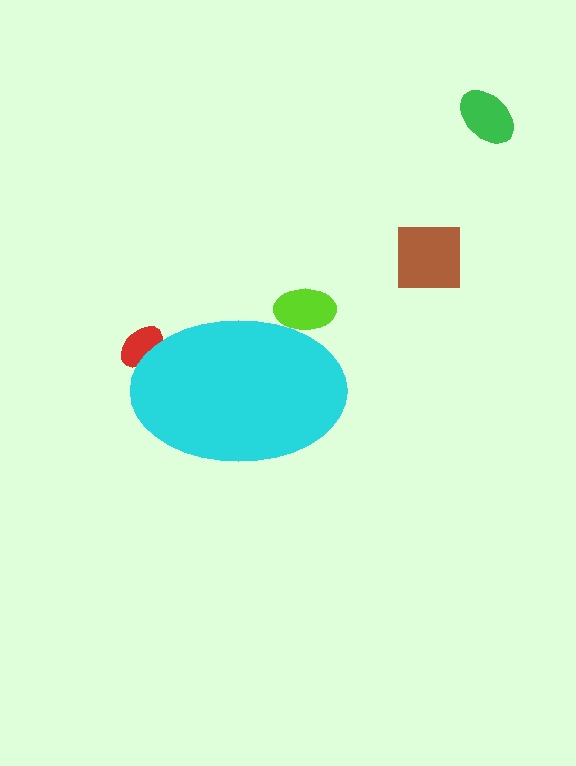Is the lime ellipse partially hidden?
Yes, the lime ellipse is partially hidden behind the cyan ellipse.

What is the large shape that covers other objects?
A cyan ellipse.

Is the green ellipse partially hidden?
No, the green ellipse is fully visible.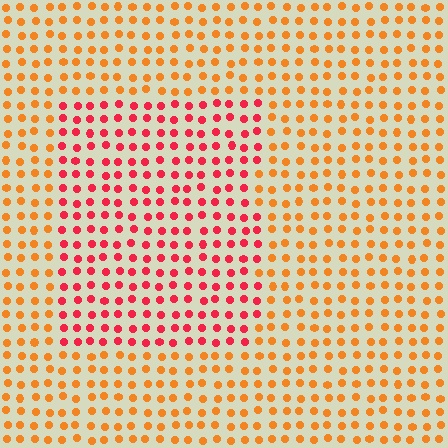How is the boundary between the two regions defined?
The boundary is defined purely by a slight shift in hue (about 39 degrees). Spacing, size, and orientation are identical on both sides.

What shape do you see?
I see a rectangle.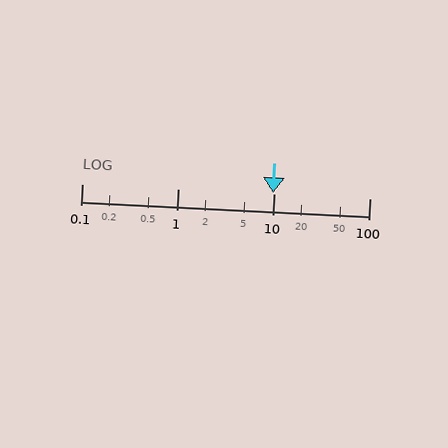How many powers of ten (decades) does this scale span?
The scale spans 3 decades, from 0.1 to 100.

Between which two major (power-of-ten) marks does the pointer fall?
The pointer is between 1 and 10.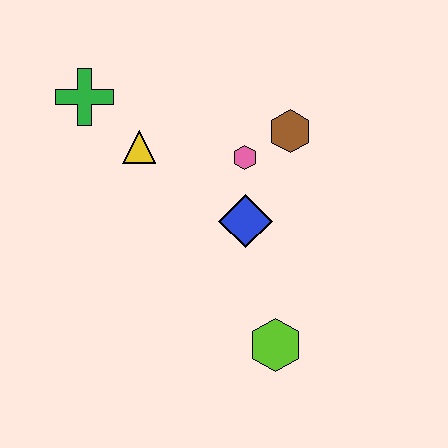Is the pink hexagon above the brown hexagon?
No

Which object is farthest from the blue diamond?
The green cross is farthest from the blue diamond.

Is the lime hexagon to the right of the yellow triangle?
Yes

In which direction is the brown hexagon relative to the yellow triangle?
The brown hexagon is to the right of the yellow triangle.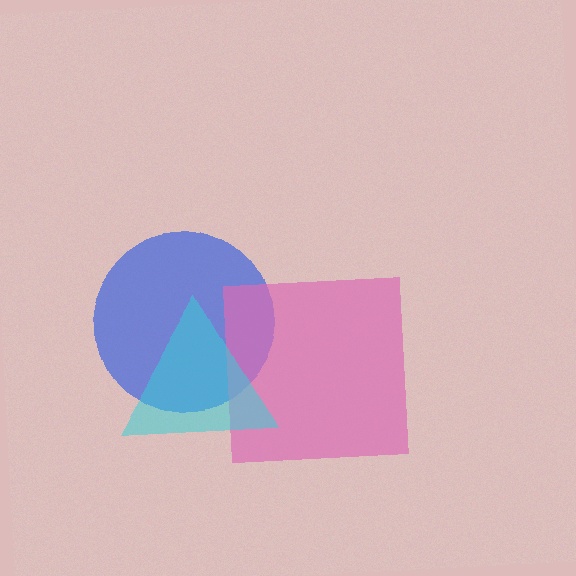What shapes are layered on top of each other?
The layered shapes are: a blue circle, a pink square, a cyan triangle.